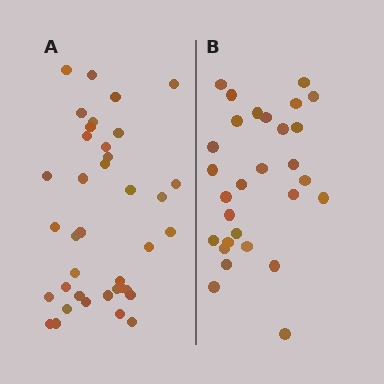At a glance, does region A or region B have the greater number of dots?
Region A (the left region) has more dots.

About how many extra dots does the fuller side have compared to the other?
Region A has roughly 8 or so more dots than region B.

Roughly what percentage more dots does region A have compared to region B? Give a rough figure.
About 30% more.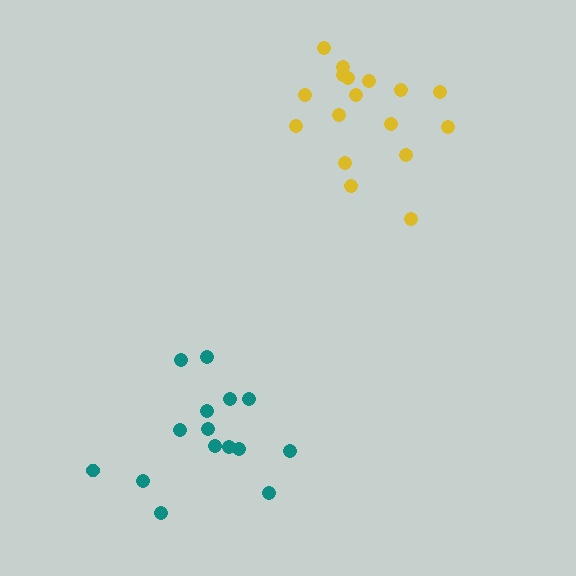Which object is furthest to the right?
The yellow cluster is rightmost.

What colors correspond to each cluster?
The clusters are colored: teal, yellow.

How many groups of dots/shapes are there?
There are 2 groups.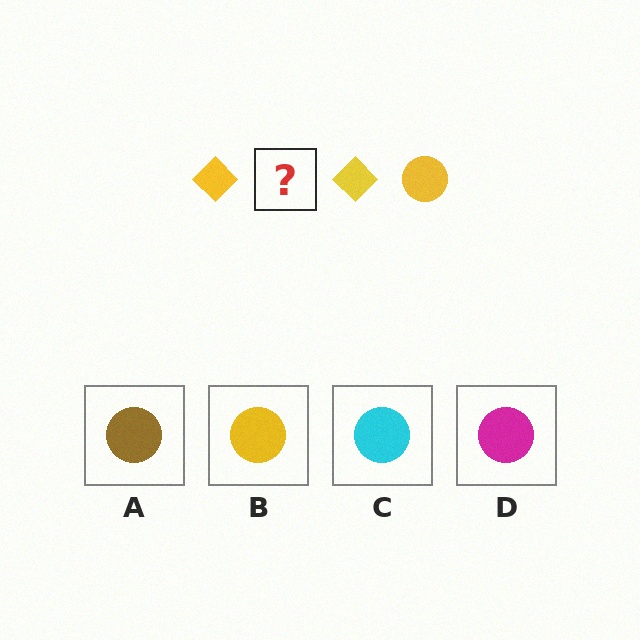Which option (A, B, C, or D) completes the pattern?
B.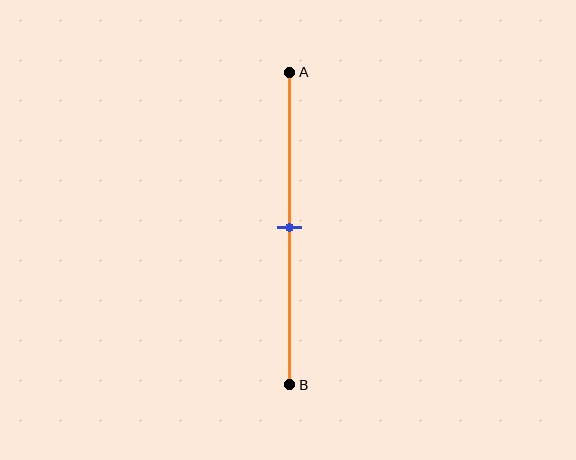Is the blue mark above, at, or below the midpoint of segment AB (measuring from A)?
The blue mark is approximately at the midpoint of segment AB.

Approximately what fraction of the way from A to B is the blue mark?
The blue mark is approximately 50% of the way from A to B.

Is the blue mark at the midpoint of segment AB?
Yes, the mark is approximately at the midpoint.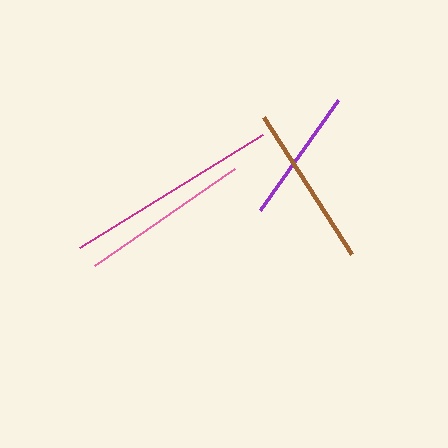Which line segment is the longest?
The magenta line is the longest at approximately 216 pixels.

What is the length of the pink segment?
The pink segment is approximately 170 pixels long.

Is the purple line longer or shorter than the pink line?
The pink line is longer than the purple line.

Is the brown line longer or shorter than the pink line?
The pink line is longer than the brown line.